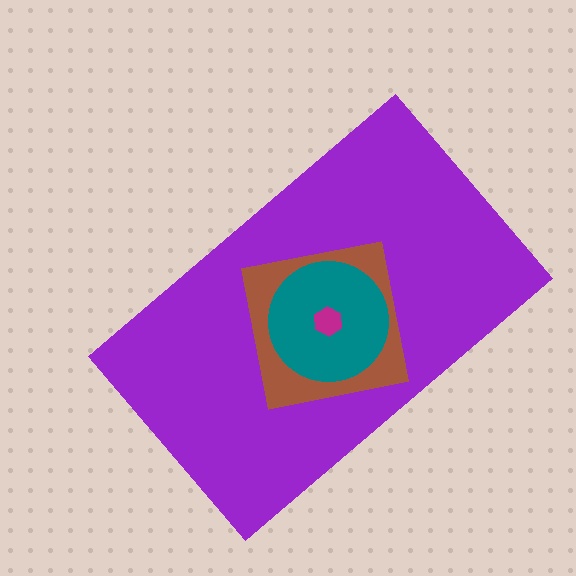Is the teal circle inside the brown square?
Yes.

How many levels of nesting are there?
4.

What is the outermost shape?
The purple rectangle.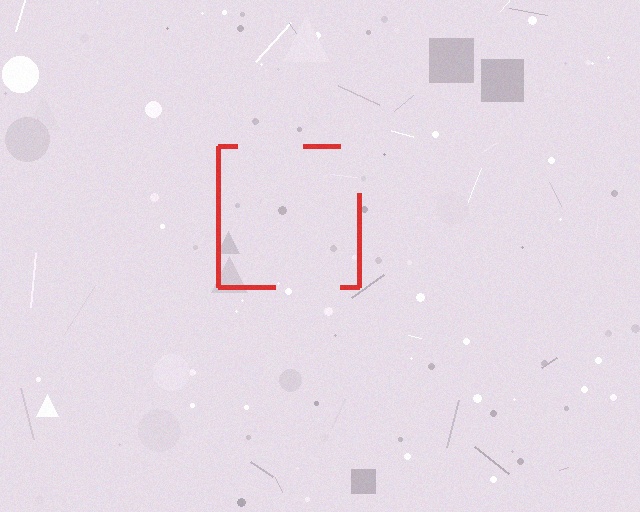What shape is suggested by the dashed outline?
The dashed outline suggests a square.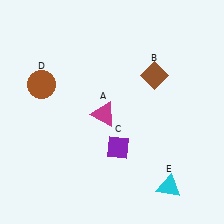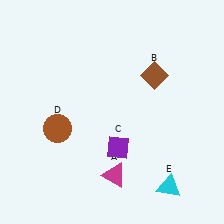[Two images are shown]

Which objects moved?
The objects that moved are: the magenta triangle (A), the brown circle (D).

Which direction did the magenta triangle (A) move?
The magenta triangle (A) moved down.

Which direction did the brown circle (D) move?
The brown circle (D) moved down.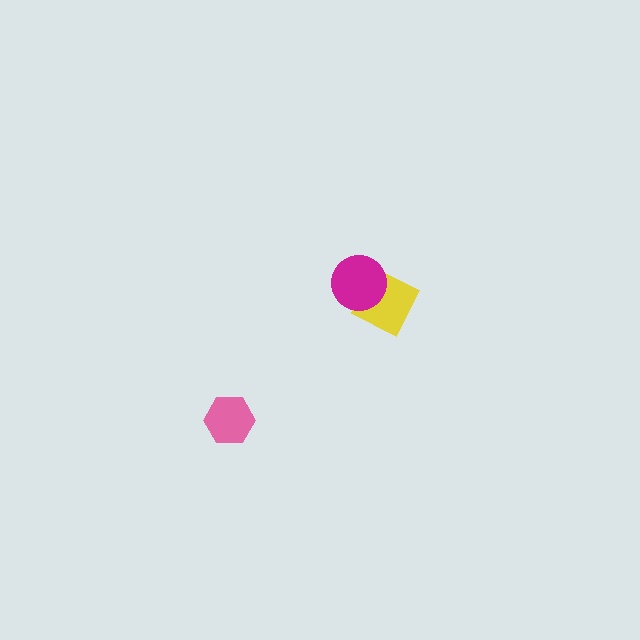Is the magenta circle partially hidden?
No, no other shape covers it.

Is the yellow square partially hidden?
Yes, it is partially covered by another shape.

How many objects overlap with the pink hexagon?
0 objects overlap with the pink hexagon.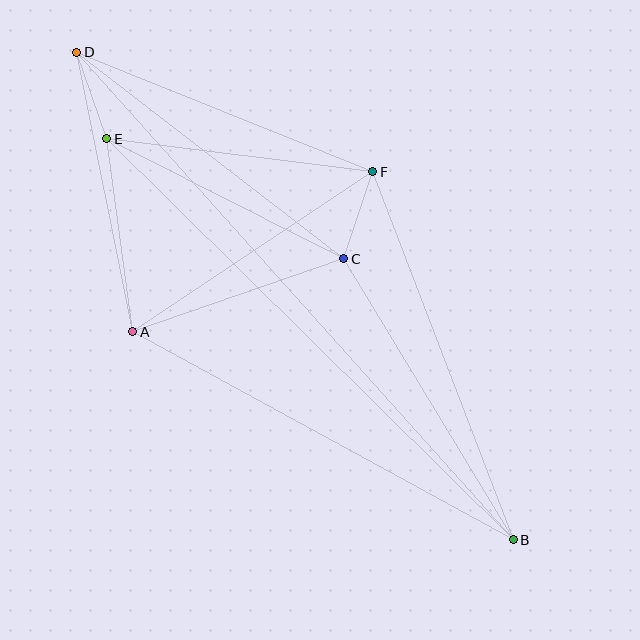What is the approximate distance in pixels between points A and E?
The distance between A and E is approximately 195 pixels.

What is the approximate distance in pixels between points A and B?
The distance between A and B is approximately 434 pixels.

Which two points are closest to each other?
Points D and E are closest to each other.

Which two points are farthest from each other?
Points B and D are farthest from each other.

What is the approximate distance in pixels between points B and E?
The distance between B and E is approximately 571 pixels.